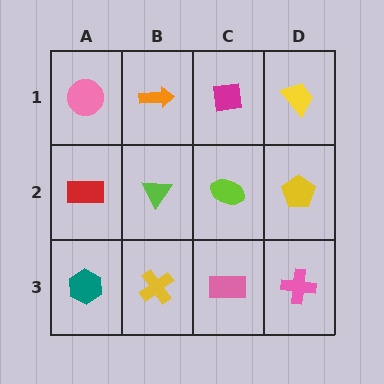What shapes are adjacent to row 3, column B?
A lime triangle (row 2, column B), a teal hexagon (row 3, column A), a pink rectangle (row 3, column C).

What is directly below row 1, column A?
A red rectangle.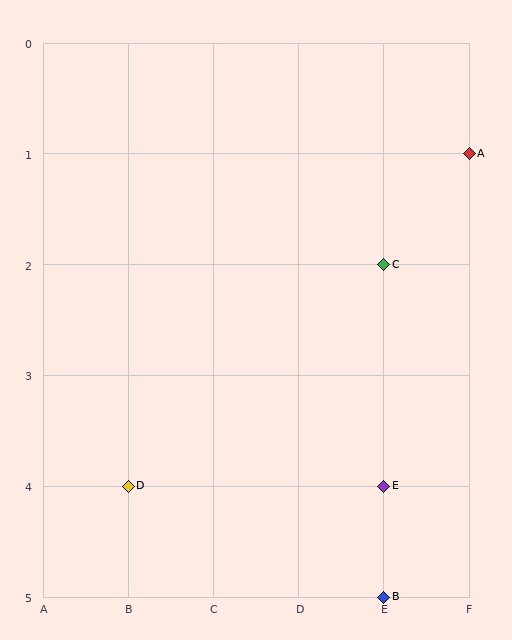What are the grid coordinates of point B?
Point B is at grid coordinates (E, 5).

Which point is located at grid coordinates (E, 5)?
Point B is at (E, 5).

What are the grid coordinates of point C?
Point C is at grid coordinates (E, 2).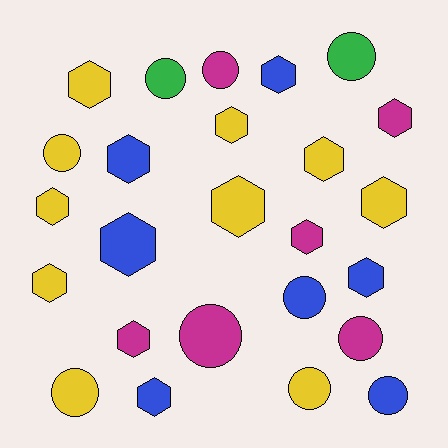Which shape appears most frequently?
Hexagon, with 15 objects.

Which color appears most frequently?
Yellow, with 10 objects.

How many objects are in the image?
There are 25 objects.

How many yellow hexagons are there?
There are 7 yellow hexagons.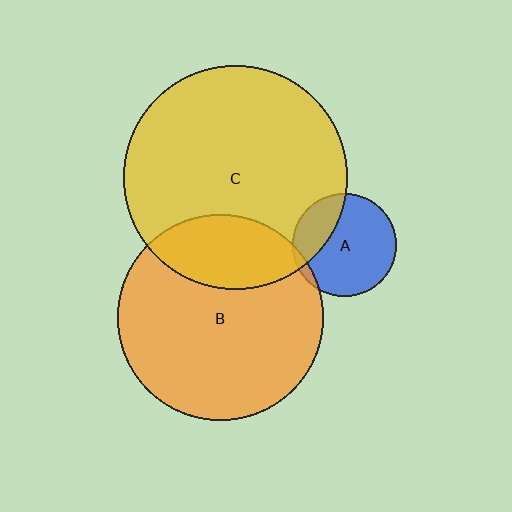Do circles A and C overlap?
Yes.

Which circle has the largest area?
Circle C (yellow).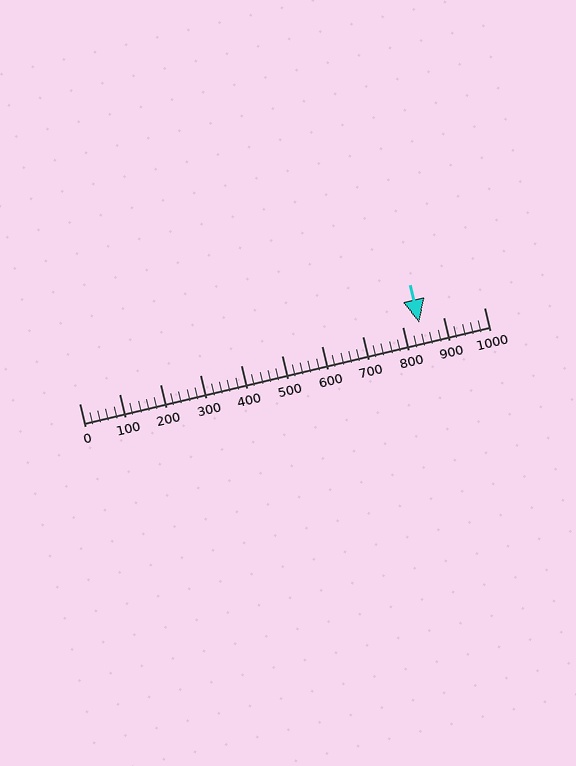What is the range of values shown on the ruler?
The ruler shows values from 0 to 1000.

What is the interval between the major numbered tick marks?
The major tick marks are spaced 100 units apart.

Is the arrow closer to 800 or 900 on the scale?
The arrow is closer to 800.